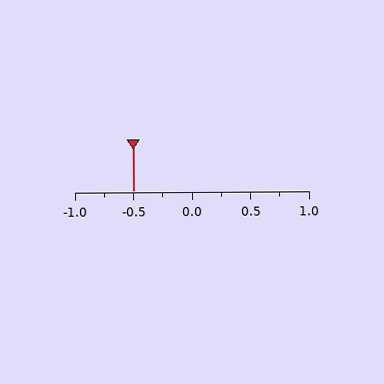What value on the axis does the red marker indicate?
The marker indicates approximately -0.5.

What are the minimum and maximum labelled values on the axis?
The axis runs from -1.0 to 1.0.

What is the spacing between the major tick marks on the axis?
The major ticks are spaced 0.5 apart.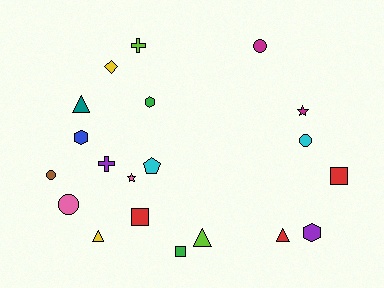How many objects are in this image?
There are 20 objects.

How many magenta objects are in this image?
There are 2 magenta objects.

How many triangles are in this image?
There are 4 triangles.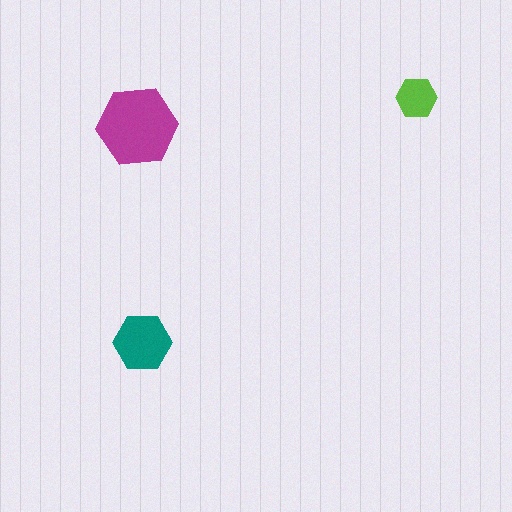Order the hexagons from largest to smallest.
the magenta one, the teal one, the lime one.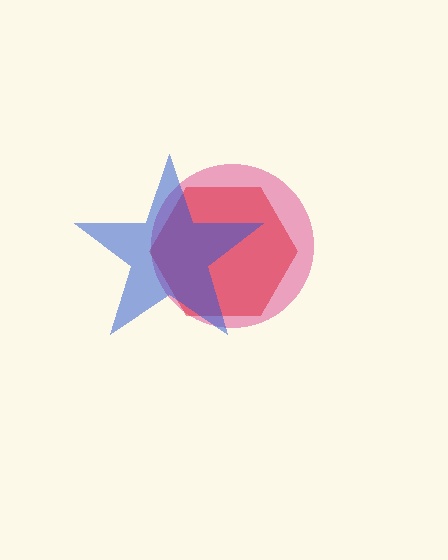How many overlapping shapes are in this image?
There are 3 overlapping shapes in the image.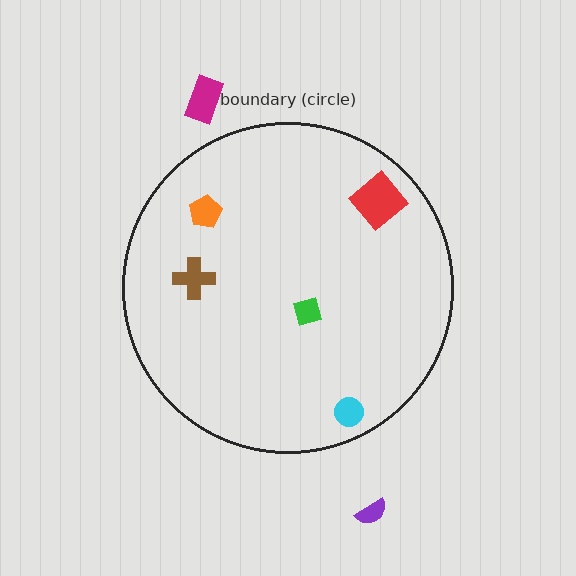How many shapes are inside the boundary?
5 inside, 2 outside.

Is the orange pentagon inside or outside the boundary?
Inside.